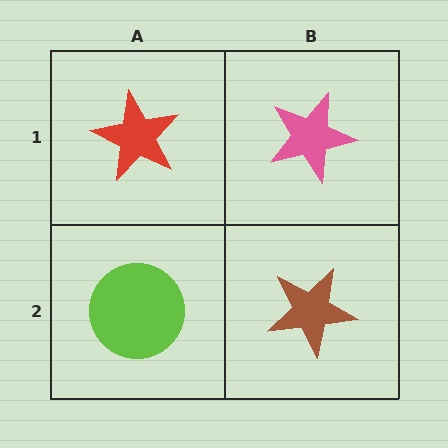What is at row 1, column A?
A red star.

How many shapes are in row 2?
2 shapes.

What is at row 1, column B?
A pink star.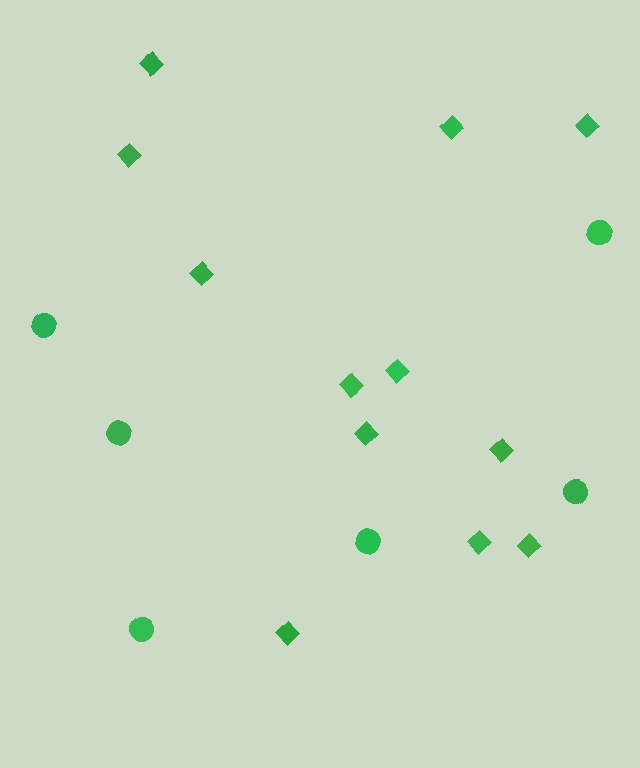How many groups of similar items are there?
There are 2 groups: one group of circles (6) and one group of diamonds (12).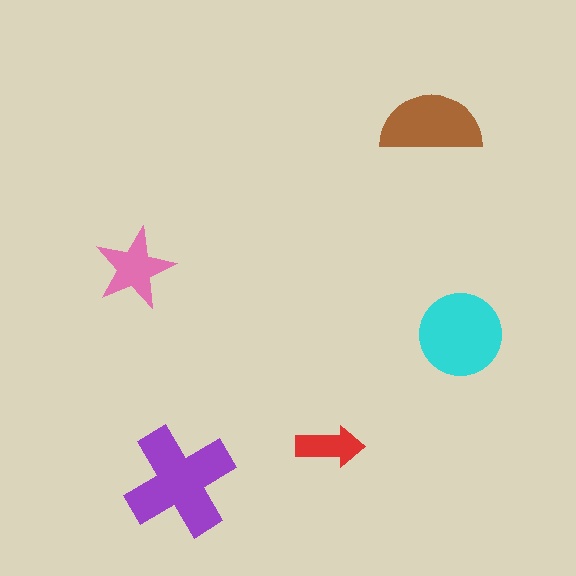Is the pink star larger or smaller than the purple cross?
Smaller.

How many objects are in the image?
There are 5 objects in the image.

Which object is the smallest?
The red arrow.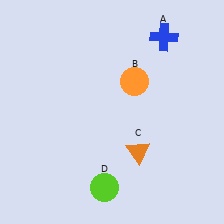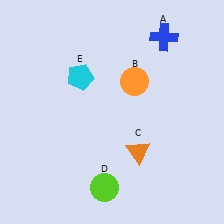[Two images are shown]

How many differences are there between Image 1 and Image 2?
There is 1 difference between the two images.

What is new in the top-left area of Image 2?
A cyan pentagon (E) was added in the top-left area of Image 2.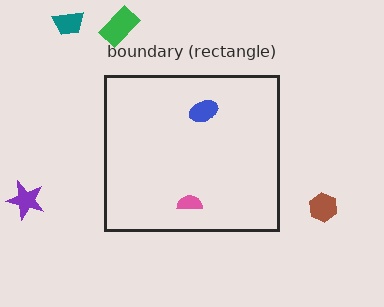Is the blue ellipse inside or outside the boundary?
Inside.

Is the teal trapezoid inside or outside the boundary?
Outside.